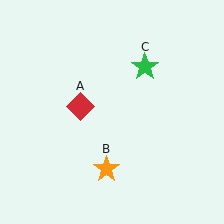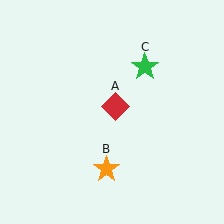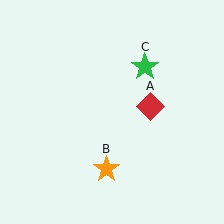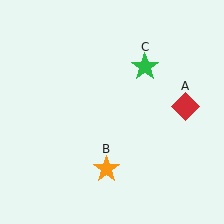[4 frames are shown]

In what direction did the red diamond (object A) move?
The red diamond (object A) moved right.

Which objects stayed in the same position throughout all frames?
Orange star (object B) and green star (object C) remained stationary.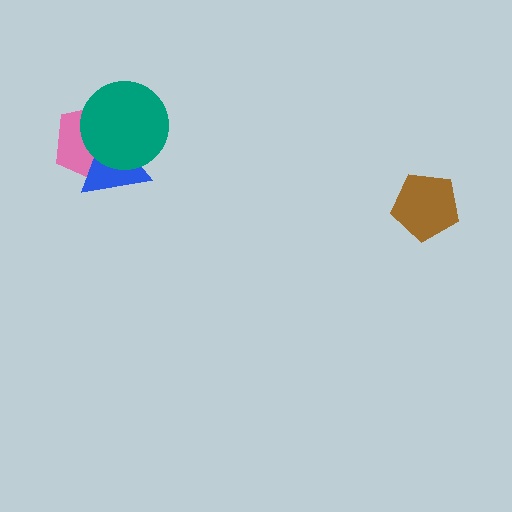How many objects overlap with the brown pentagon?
0 objects overlap with the brown pentagon.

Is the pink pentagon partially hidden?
Yes, it is partially covered by another shape.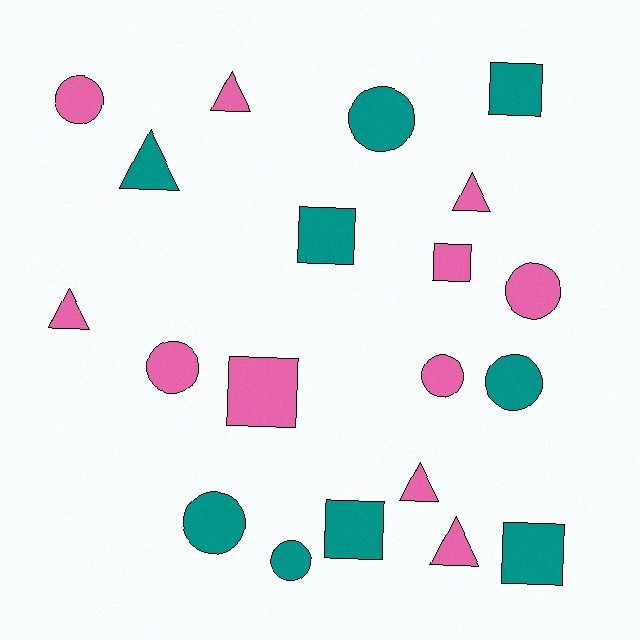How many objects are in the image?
There are 20 objects.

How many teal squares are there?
There are 4 teal squares.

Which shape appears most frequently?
Circle, with 8 objects.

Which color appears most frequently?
Pink, with 11 objects.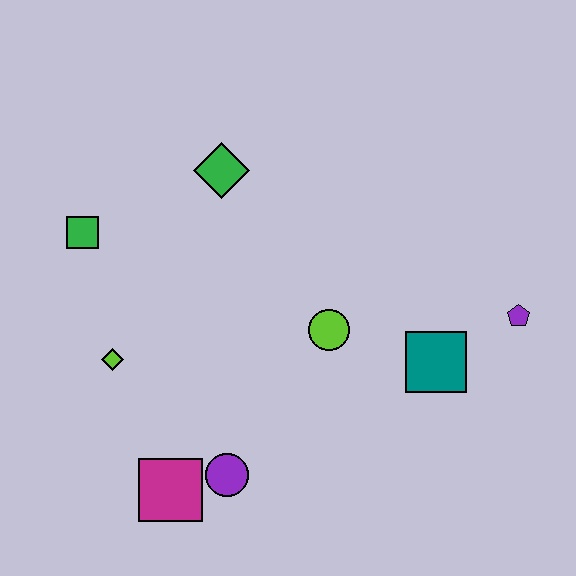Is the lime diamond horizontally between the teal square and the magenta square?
No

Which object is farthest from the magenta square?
The purple pentagon is farthest from the magenta square.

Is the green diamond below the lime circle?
No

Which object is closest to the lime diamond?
The green square is closest to the lime diamond.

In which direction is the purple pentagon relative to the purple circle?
The purple pentagon is to the right of the purple circle.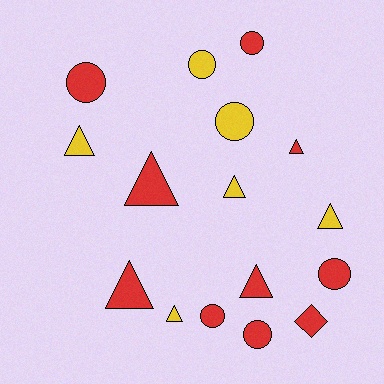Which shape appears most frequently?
Triangle, with 8 objects.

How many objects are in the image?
There are 16 objects.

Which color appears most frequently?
Red, with 10 objects.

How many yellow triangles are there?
There are 4 yellow triangles.